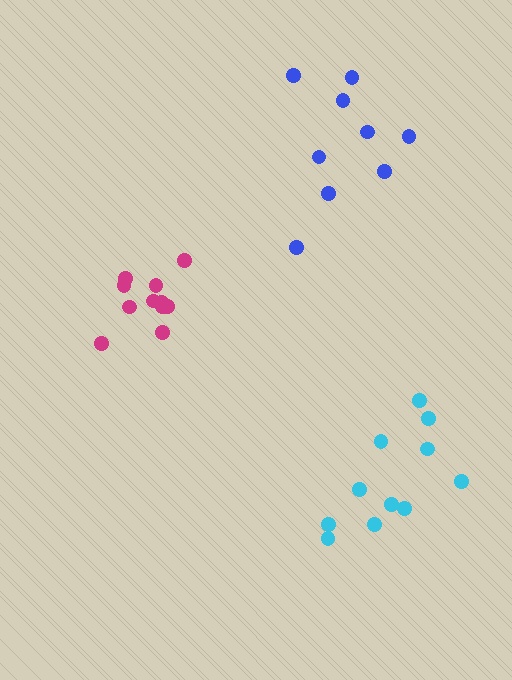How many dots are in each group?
Group 1: 11 dots, Group 2: 9 dots, Group 3: 11 dots (31 total).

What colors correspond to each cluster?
The clusters are colored: magenta, blue, cyan.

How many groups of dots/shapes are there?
There are 3 groups.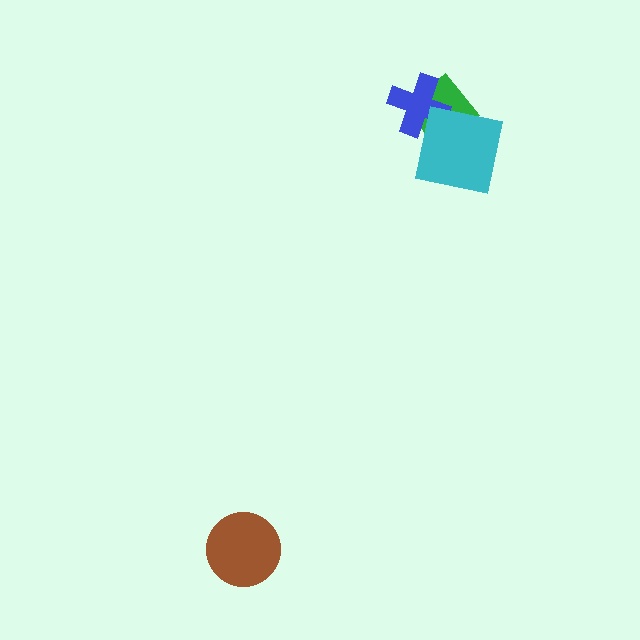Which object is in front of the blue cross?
The cyan square is in front of the blue cross.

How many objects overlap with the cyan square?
2 objects overlap with the cyan square.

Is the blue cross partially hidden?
Yes, it is partially covered by another shape.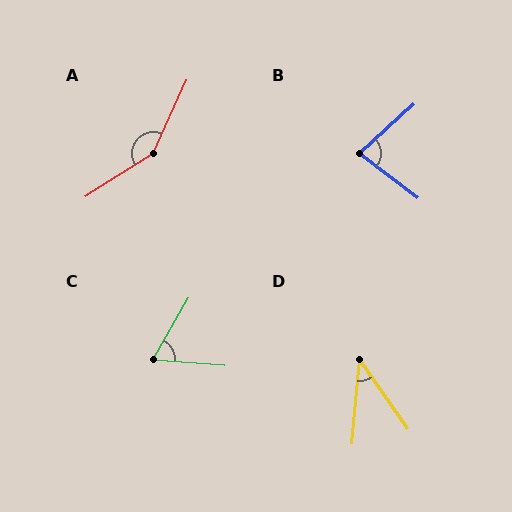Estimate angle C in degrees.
Approximately 65 degrees.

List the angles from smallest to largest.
D (40°), C (65°), B (80°), A (147°).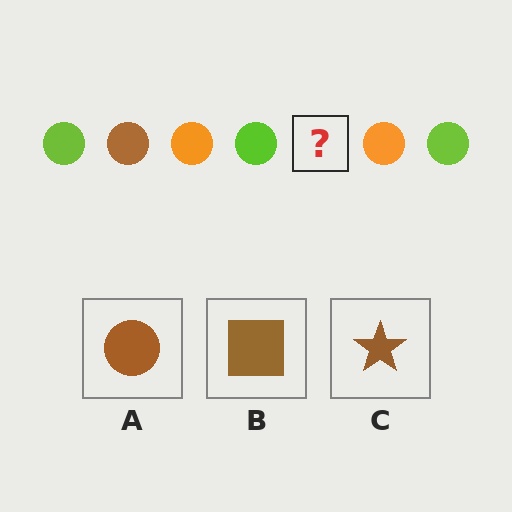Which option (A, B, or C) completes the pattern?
A.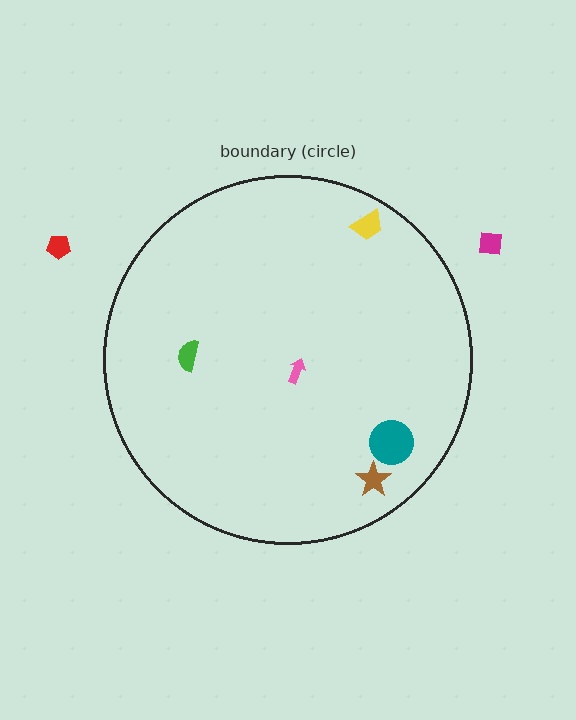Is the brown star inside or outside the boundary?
Inside.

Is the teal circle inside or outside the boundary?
Inside.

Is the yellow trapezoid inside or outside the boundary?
Inside.